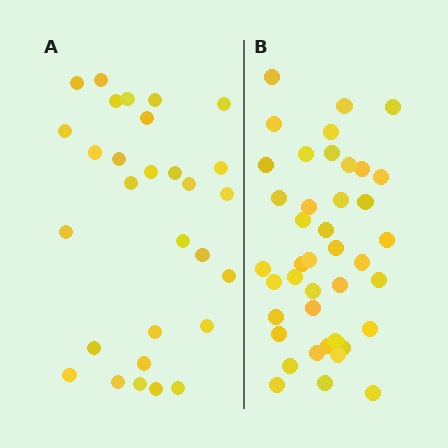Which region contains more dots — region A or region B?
Region B (the right region) has more dots.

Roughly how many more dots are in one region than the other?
Region B has roughly 12 or so more dots than region A.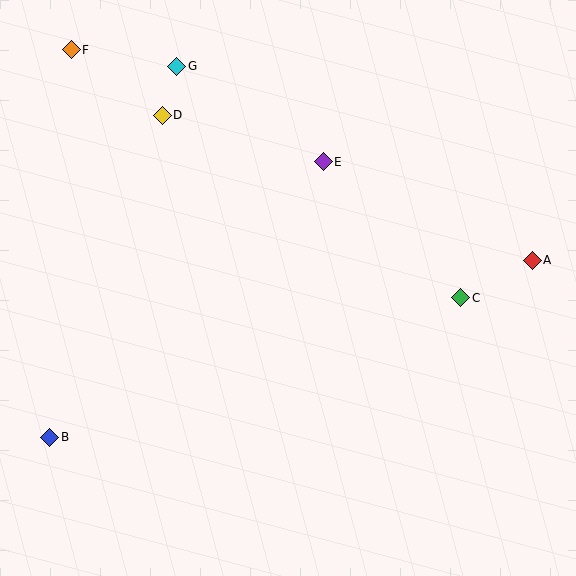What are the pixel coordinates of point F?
Point F is at (71, 50).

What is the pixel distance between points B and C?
The distance between B and C is 434 pixels.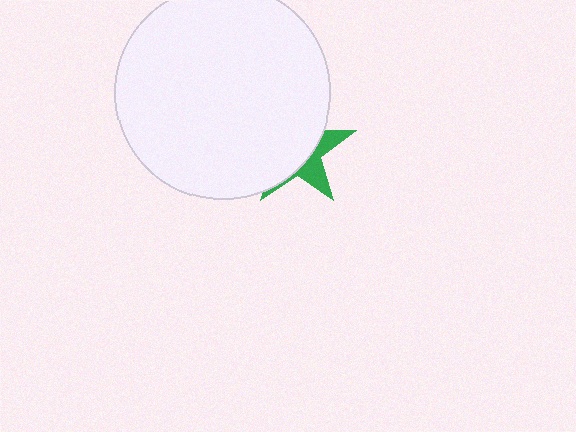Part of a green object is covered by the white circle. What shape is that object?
It is a star.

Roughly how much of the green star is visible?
A small part of it is visible (roughly 32%).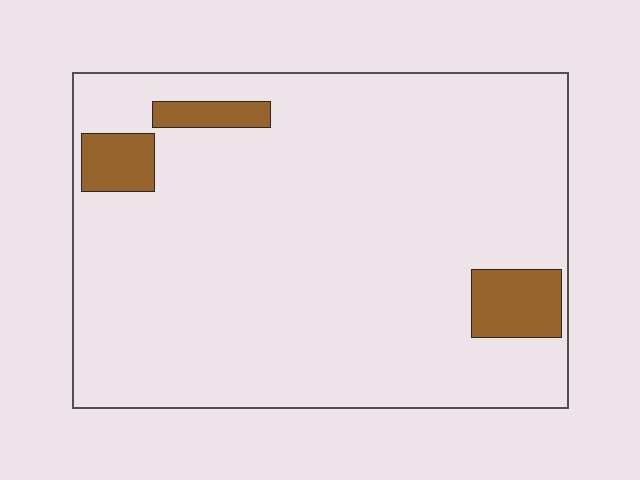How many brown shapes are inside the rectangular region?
3.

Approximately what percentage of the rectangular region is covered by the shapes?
Approximately 10%.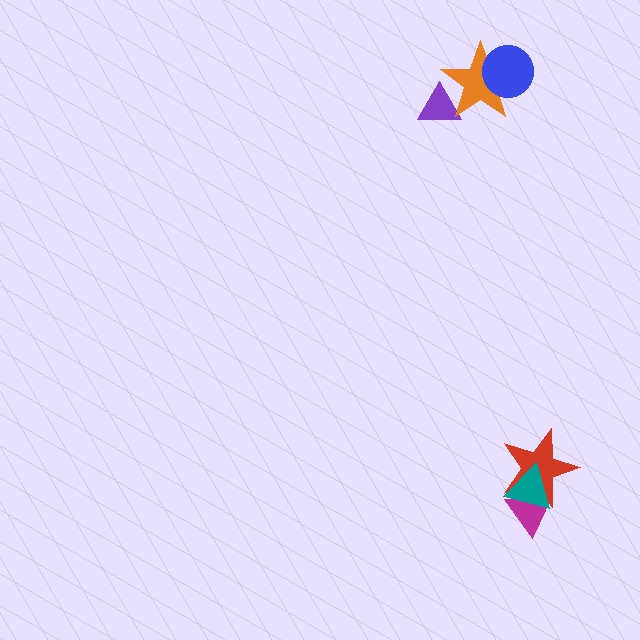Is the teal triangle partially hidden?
No, no other shape covers it.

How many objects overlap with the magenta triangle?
2 objects overlap with the magenta triangle.